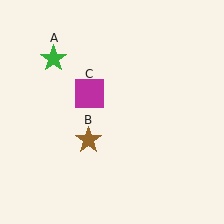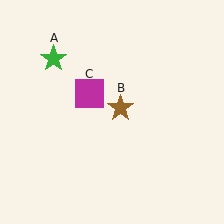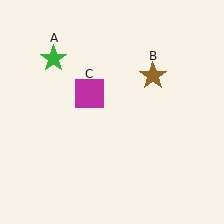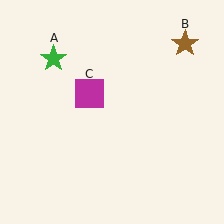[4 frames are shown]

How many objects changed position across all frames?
1 object changed position: brown star (object B).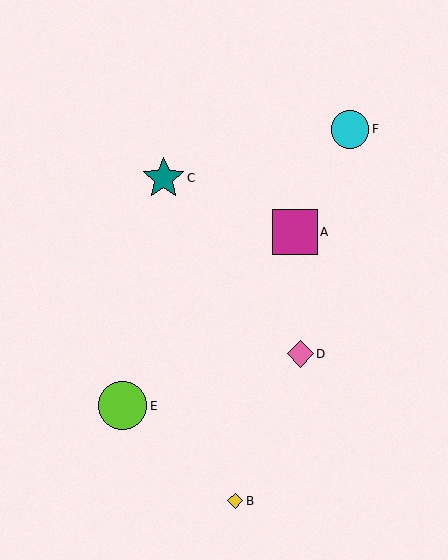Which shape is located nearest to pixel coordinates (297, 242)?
The magenta square (labeled A) at (295, 232) is nearest to that location.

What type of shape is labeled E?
Shape E is a lime circle.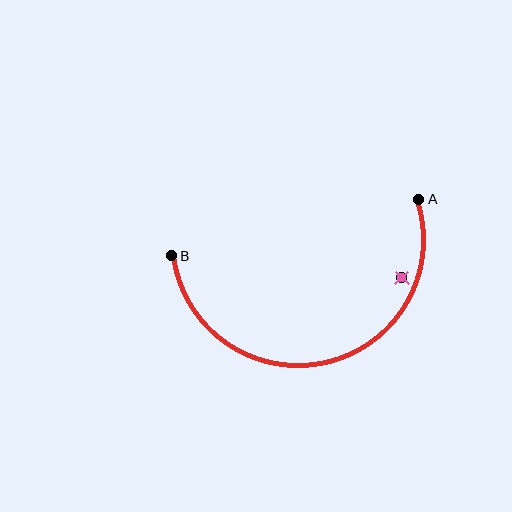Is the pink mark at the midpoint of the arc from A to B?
No — the pink mark does not lie on the arc at all. It sits slightly inside the curve.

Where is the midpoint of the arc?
The arc midpoint is the point on the curve farthest from the straight line joining A and B. It sits below that line.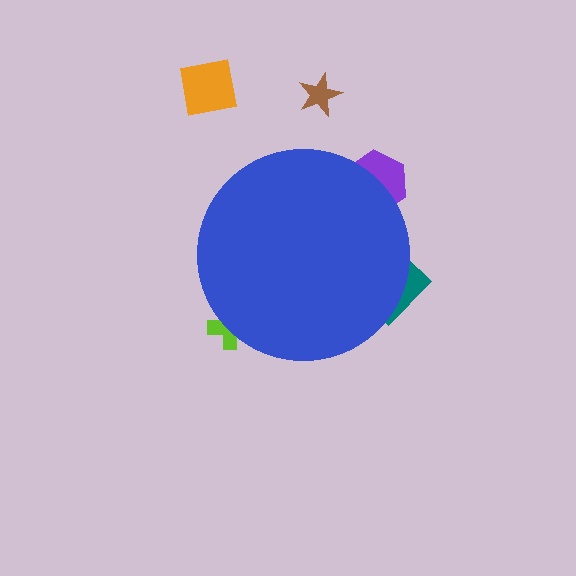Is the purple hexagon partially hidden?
Yes, the purple hexagon is partially hidden behind the blue circle.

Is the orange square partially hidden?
No, the orange square is fully visible.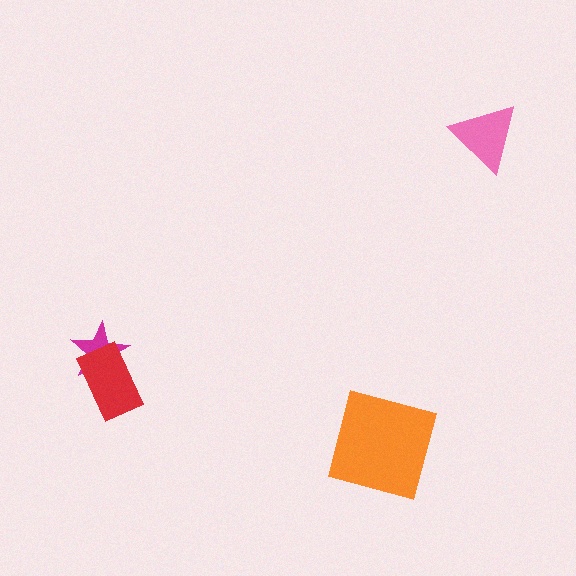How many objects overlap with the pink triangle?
0 objects overlap with the pink triangle.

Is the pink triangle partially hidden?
No, no other shape covers it.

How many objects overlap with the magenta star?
1 object overlaps with the magenta star.